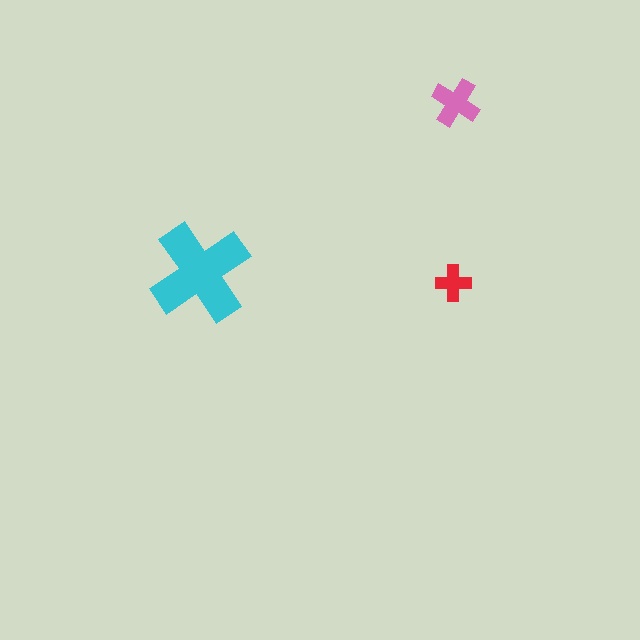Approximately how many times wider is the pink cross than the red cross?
About 1.5 times wider.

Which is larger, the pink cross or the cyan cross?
The cyan one.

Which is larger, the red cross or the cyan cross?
The cyan one.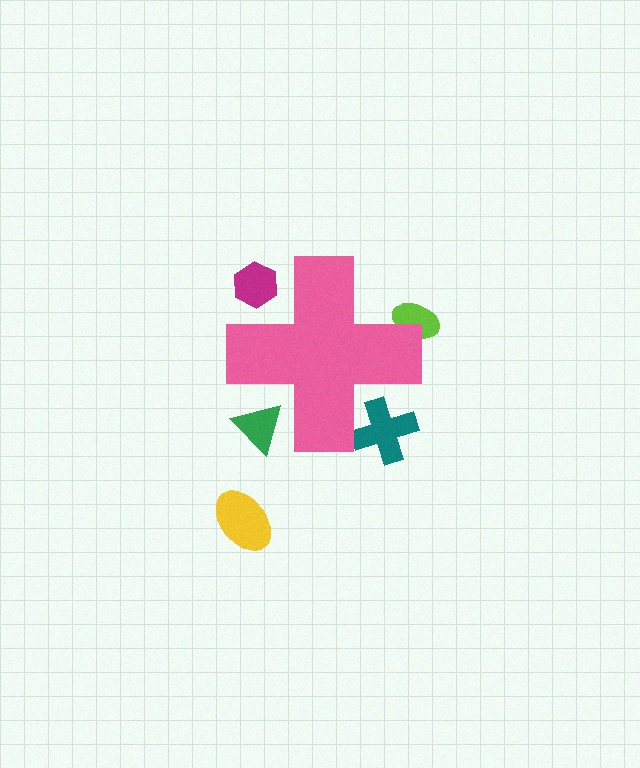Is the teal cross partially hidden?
Yes, the teal cross is partially hidden behind the pink cross.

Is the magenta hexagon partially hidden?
Yes, the magenta hexagon is partially hidden behind the pink cross.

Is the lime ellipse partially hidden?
Yes, the lime ellipse is partially hidden behind the pink cross.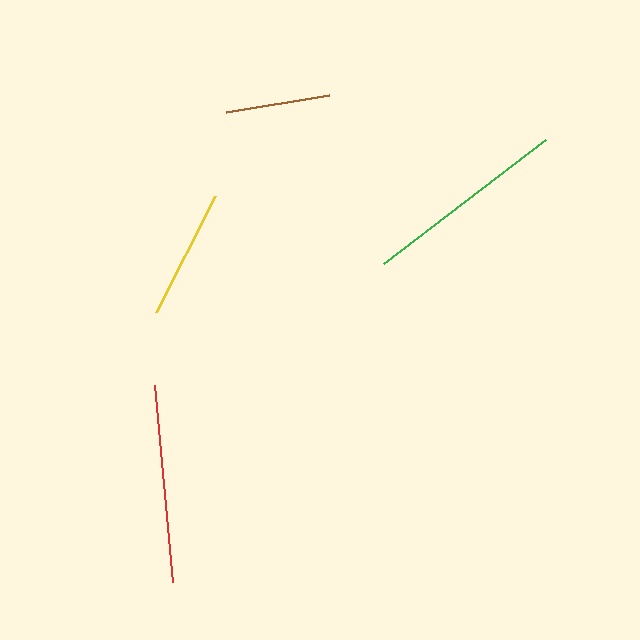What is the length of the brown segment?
The brown segment is approximately 105 pixels long.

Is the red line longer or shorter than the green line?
The green line is longer than the red line.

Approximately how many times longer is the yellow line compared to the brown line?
The yellow line is approximately 1.2 times the length of the brown line.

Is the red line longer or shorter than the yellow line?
The red line is longer than the yellow line.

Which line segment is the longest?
The green line is the longest at approximately 204 pixels.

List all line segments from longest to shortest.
From longest to shortest: green, red, yellow, brown.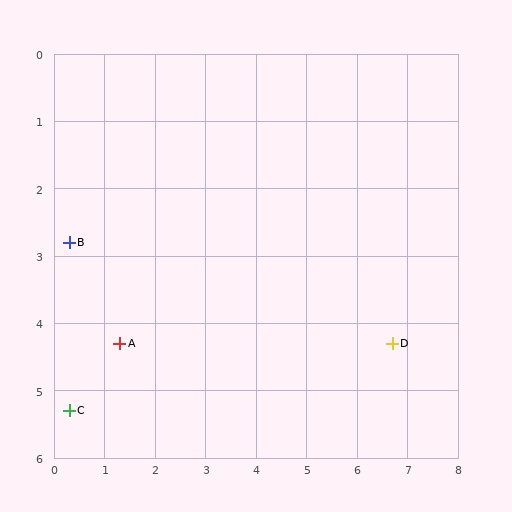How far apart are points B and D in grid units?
Points B and D are about 6.6 grid units apart.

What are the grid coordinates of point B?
Point B is at approximately (0.3, 2.8).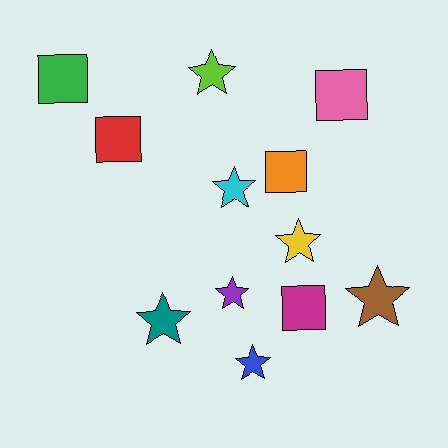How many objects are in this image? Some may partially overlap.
There are 12 objects.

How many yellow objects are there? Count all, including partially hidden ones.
There is 1 yellow object.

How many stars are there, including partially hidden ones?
There are 7 stars.